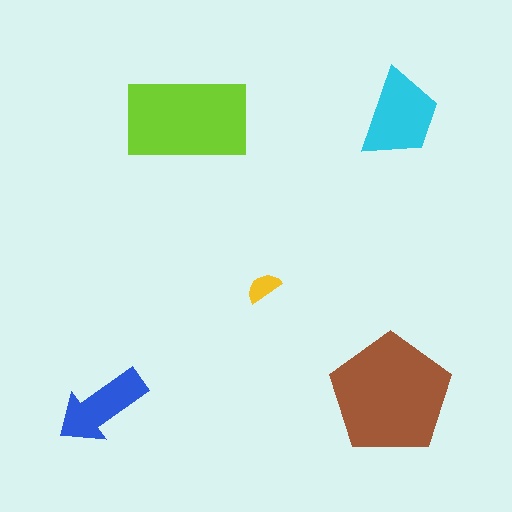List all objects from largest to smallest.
The brown pentagon, the lime rectangle, the cyan trapezoid, the blue arrow, the yellow semicircle.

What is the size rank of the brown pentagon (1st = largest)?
1st.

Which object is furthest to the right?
The cyan trapezoid is rightmost.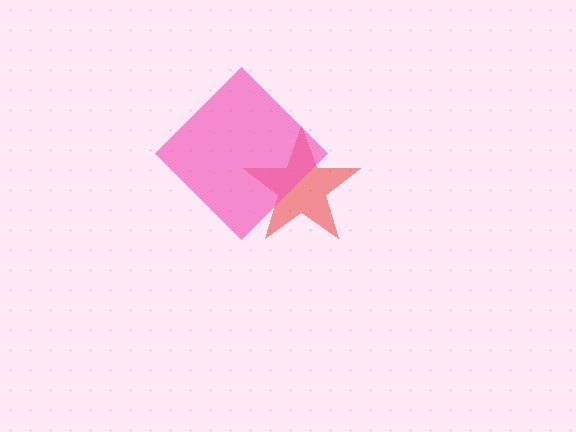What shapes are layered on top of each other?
The layered shapes are: a red star, a pink diamond.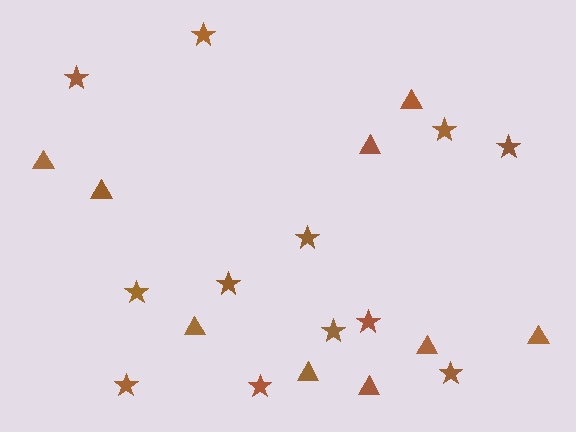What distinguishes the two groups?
There are 2 groups: one group of stars (12) and one group of triangles (9).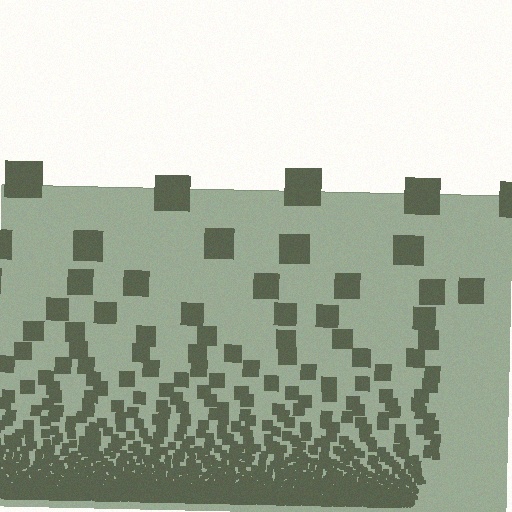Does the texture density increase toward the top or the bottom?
Density increases toward the bottom.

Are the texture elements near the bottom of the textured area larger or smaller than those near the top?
Smaller. The gradient is inverted — elements near the bottom are smaller and denser.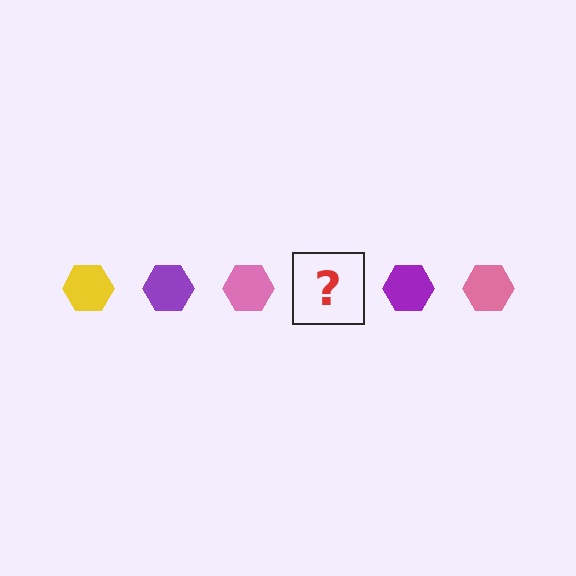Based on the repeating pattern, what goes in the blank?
The blank should be a yellow hexagon.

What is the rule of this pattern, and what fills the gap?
The rule is that the pattern cycles through yellow, purple, pink hexagons. The gap should be filled with a yellow hexagon.